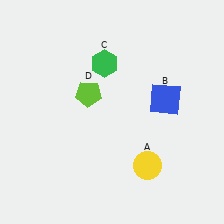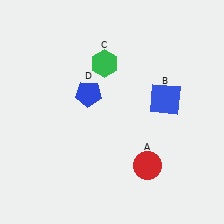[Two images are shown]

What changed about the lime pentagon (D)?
In Image 1, D is lime. In Image 2, it changed to blue.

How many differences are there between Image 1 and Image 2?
There are 2 differences between the two images.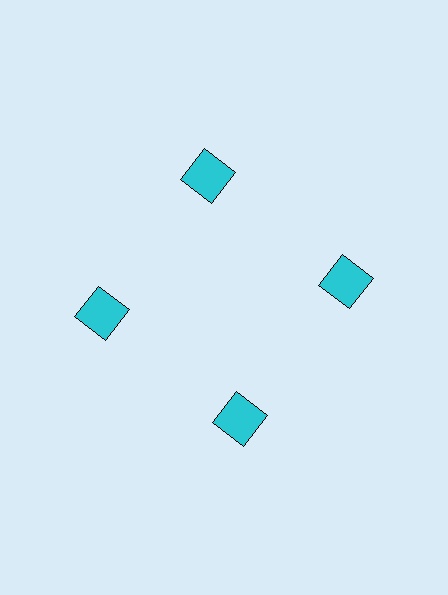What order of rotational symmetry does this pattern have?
This pattern has 4-fold rotational symmetry.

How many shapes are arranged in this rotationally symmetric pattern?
There are 4 shapes, arranged in 4 groups of 1.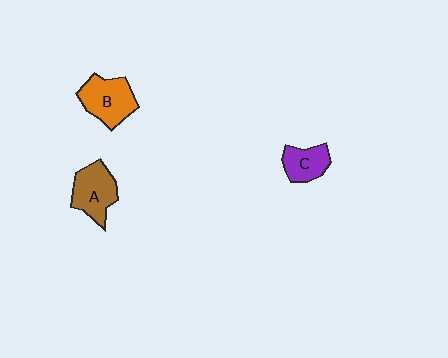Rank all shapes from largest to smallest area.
From largest to smallest: B (orange), A (brown), C (purple).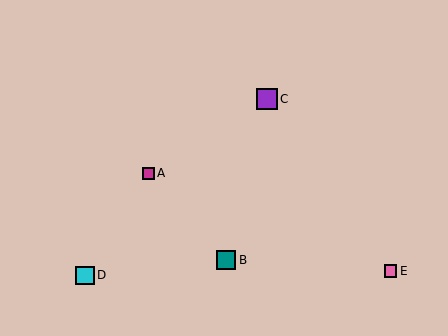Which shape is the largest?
The purple square (labeled C) is the largest.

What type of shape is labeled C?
Shape C is a purple square.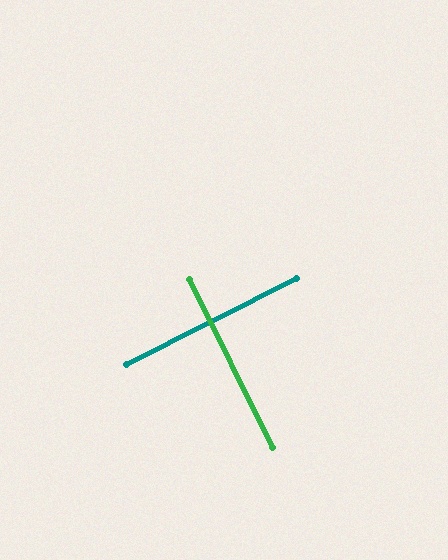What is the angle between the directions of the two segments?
Approximately 89 degrees.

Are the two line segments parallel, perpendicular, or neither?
Perpendicular — they meet at approximately 89°.